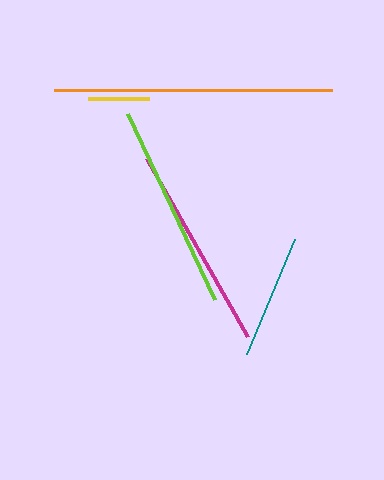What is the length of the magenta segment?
The magenta segment is approximately 205 pixels long.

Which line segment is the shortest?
The yellow line is the shortest at approximately 61 pixels.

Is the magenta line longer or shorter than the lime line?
The lime line is longer than the magenta line.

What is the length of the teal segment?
The teal segment is approximately 125 pixels long.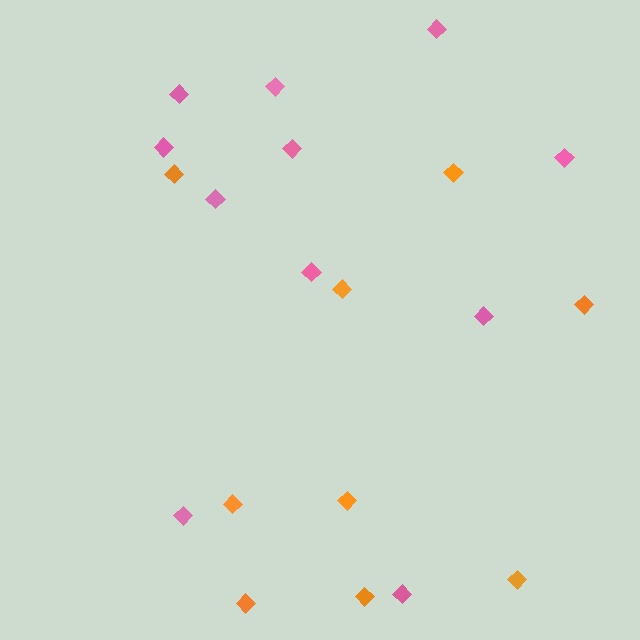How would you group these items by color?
There are 2 groups: one group of pink diamonds (11) and one group of orange diamonds (9).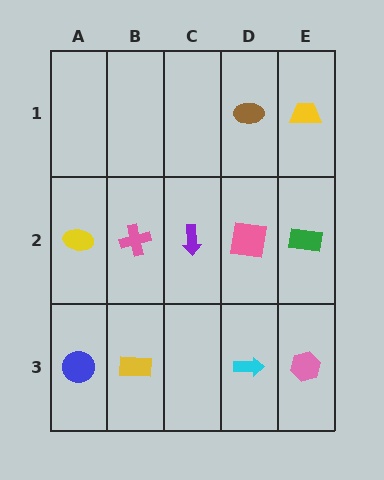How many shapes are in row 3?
4 shapes.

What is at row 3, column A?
A blue circle.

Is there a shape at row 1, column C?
No, that cell is empty.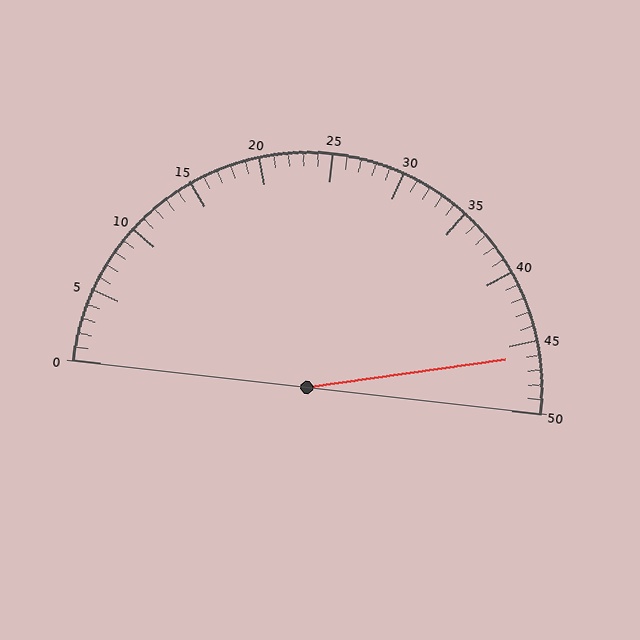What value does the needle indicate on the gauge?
The needle indicates approximately 46.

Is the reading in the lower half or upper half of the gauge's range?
The reading is in the upper half of the range (0 to 50).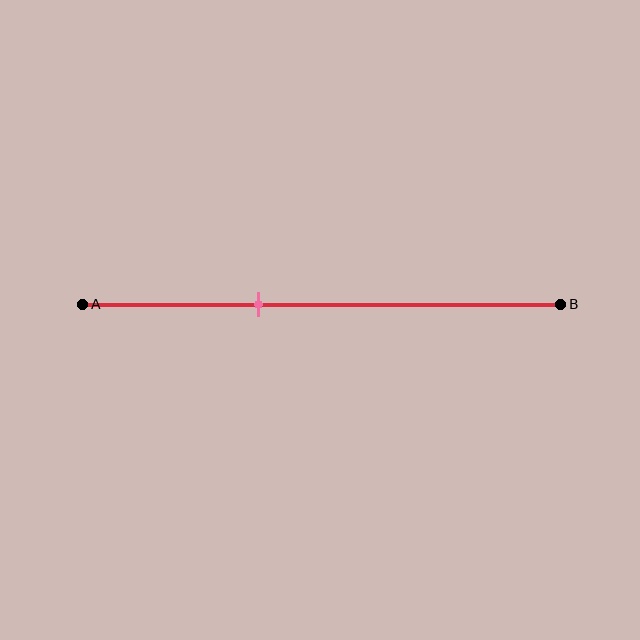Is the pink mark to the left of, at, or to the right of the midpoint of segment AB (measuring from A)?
The pink mark is to the left of the midpoint of segment AB.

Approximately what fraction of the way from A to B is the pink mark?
The pink mark is approximately 35% of the way from A to B.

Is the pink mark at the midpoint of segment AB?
No, the mark is at about 35% from A, not at the 50% midpoint.